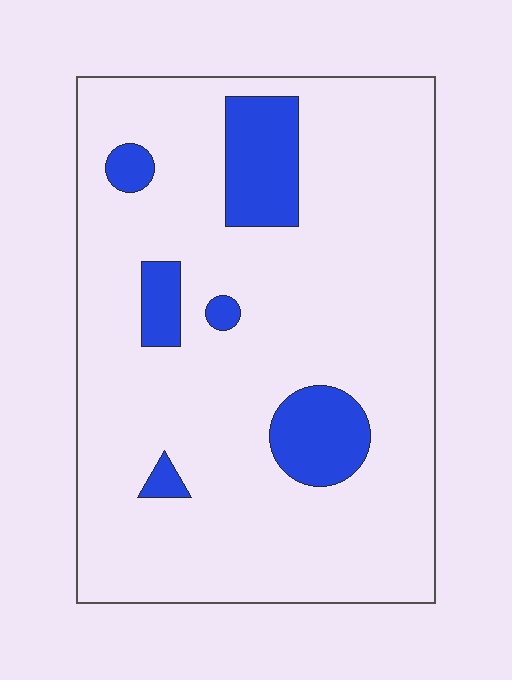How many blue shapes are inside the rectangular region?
6.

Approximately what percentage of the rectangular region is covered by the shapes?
Approximately 15%.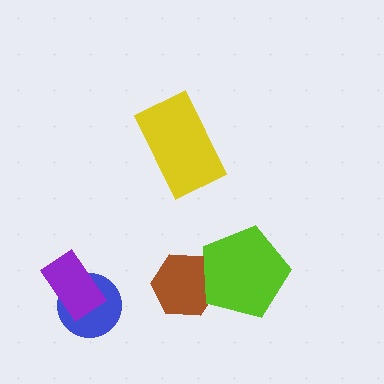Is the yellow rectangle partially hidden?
No, no other shape covers it.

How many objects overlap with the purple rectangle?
1 object overlaps with the purple rectangle.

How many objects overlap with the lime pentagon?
1 object overlaps with the lime pentagon.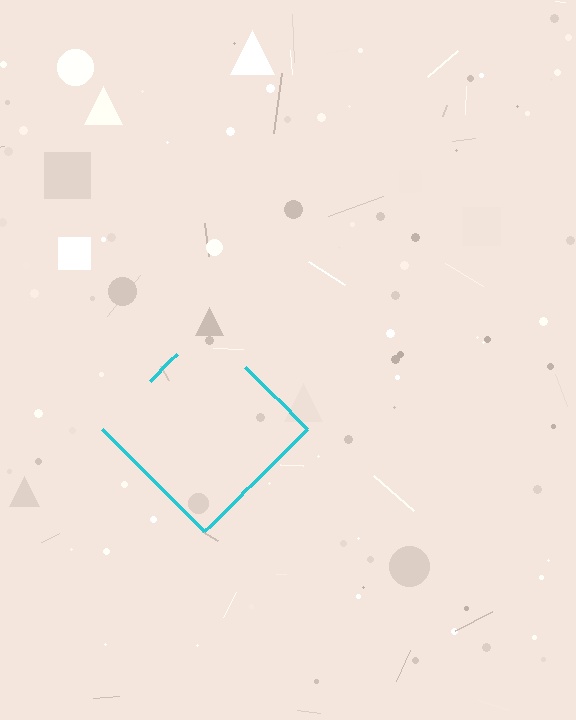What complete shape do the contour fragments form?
The contour fragments form a diamond.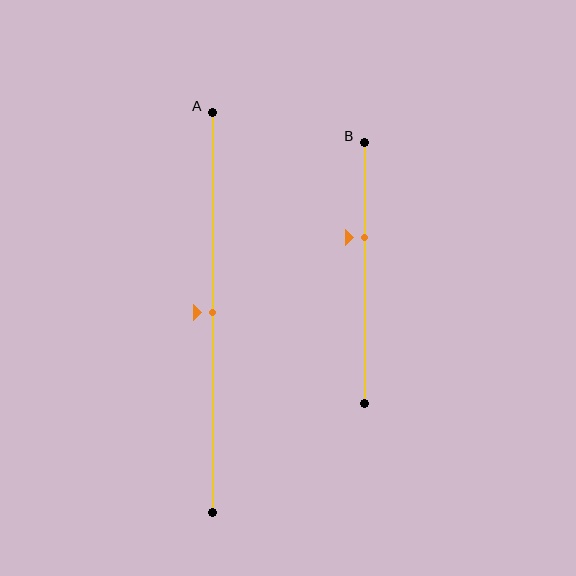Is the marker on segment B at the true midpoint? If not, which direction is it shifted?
No, the marker on segment B is shifted upward by about 14% of the segment length.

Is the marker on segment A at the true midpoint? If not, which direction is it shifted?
Yes, the marker on segment A is at the true midpoint.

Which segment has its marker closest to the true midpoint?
Segment A has its marker closest to the true midpoint.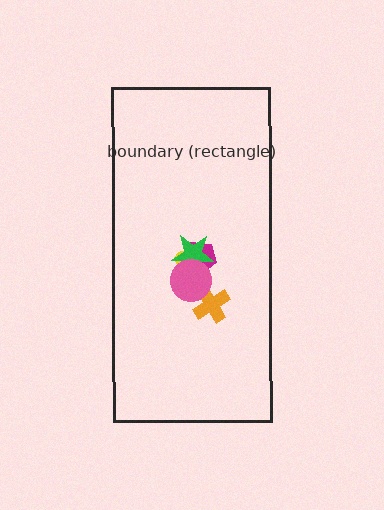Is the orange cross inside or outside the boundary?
Inside.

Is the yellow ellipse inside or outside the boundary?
Inside.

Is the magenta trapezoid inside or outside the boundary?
Inside.